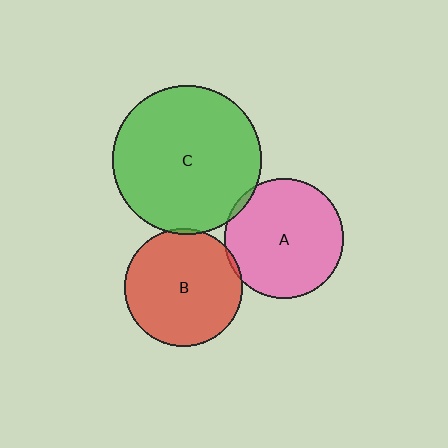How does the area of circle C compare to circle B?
Approximately 1.6 times.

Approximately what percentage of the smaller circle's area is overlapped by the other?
Approximately 5%.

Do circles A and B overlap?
Yes.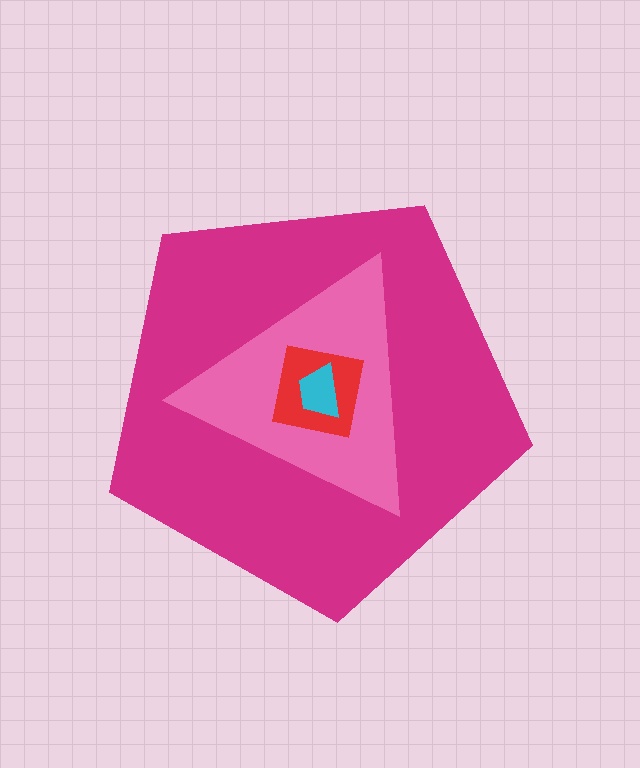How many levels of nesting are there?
4.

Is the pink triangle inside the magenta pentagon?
Yes.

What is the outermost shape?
The magenta pentagon.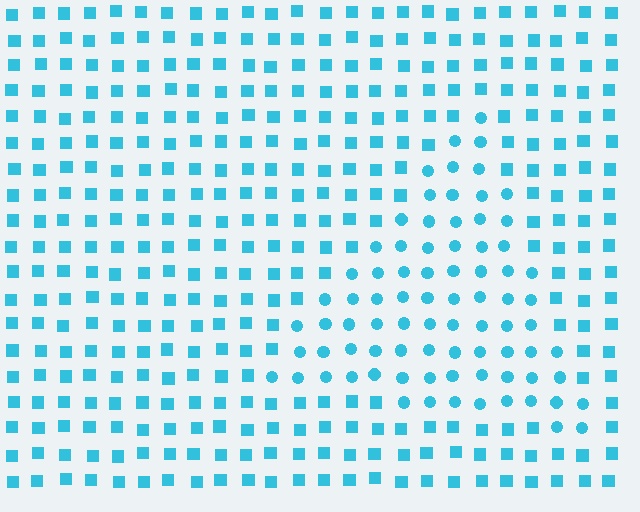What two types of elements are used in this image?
The image uses circles inside the triangle region and squares outside it.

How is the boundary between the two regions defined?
The boundary is defined by a change in element shape: circles inside vs. squares outside. All elements share the same color and spacing.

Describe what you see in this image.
The image is filled with small cyan elements arranged in a uniform grid. A triangle-shaped region contains circles, while the surrounding area contains squares. The boundary is defined purely by the change in element shape.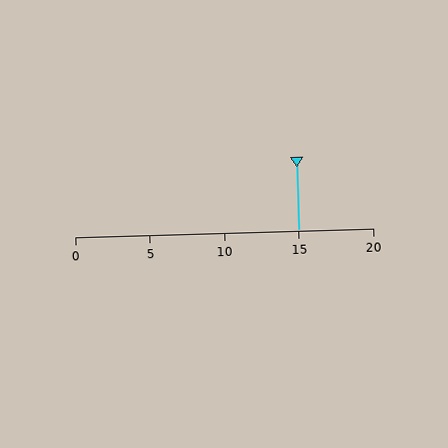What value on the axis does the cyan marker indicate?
The marker indicates approximately 15.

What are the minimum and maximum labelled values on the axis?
The axis runs from 0 to 20.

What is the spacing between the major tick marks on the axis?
The major ticks are spaced 5 apart.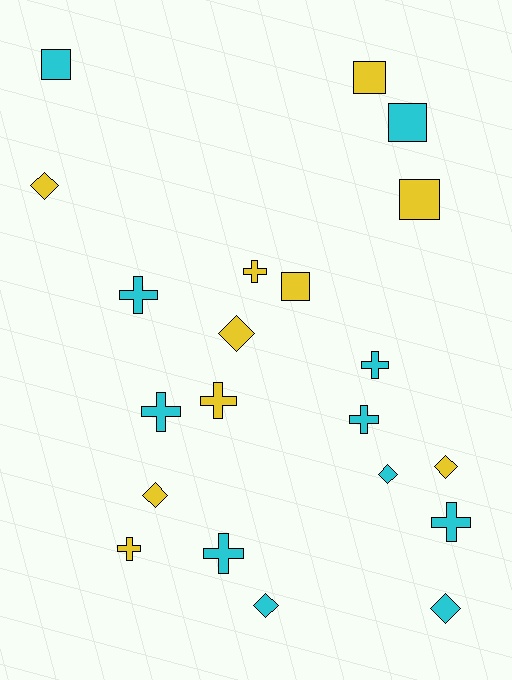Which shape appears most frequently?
Cross, with 9 objects.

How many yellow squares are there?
There are 3 yellow squares.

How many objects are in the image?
There are 21 objects.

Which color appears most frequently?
Cyan, with 11 objects.